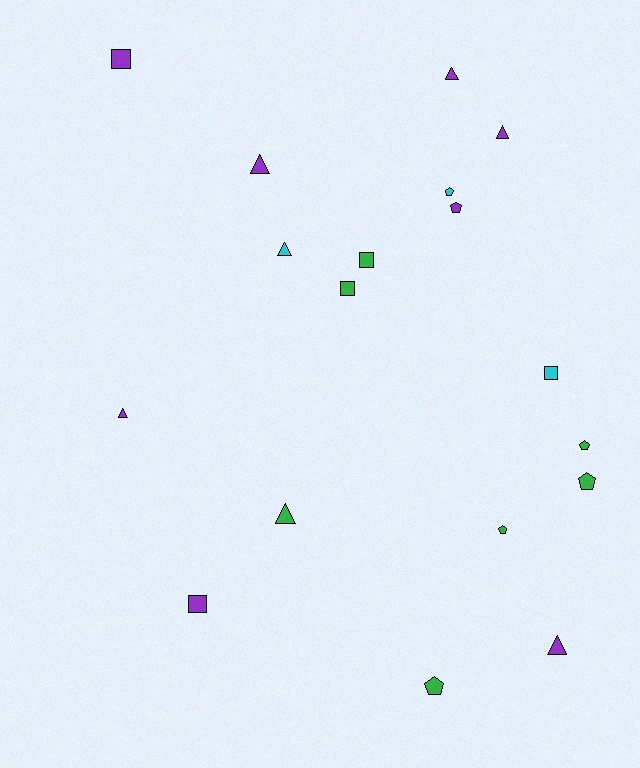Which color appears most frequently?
Purple, with 8 objects.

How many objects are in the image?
There are 18 objects.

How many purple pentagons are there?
There is 1 purple pentagon.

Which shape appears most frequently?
Triangle, with 7 objects.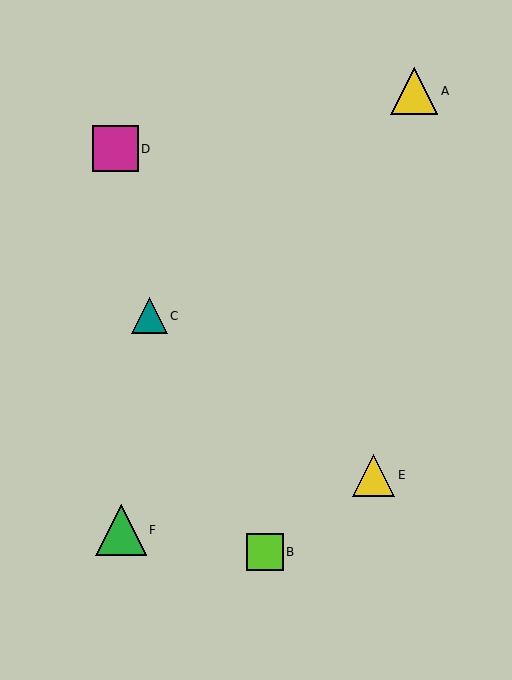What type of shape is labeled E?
Shape E is a yellow triangle.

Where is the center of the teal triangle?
The center of the teal triangle is at (149, 316).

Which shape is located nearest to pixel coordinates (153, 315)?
The teal triangle (labeled C) at (149, 316) is nearest to that location.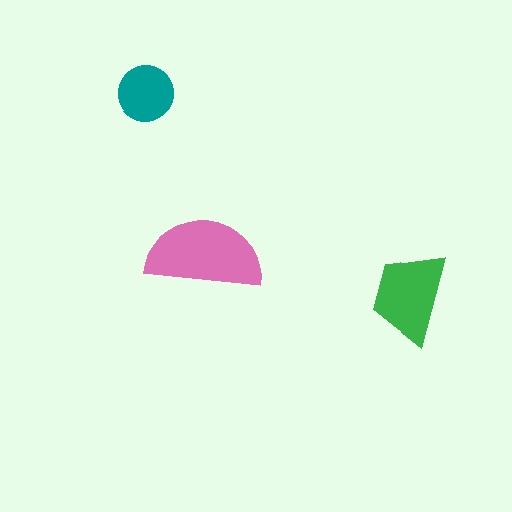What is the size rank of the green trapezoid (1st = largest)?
2nd.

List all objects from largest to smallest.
The pink semicircle, the green trapezoid, the teal circle.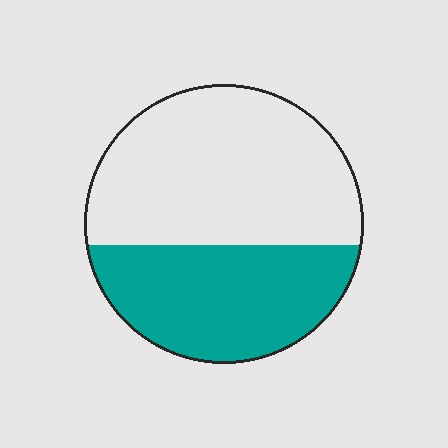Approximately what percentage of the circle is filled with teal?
Approximately 40%.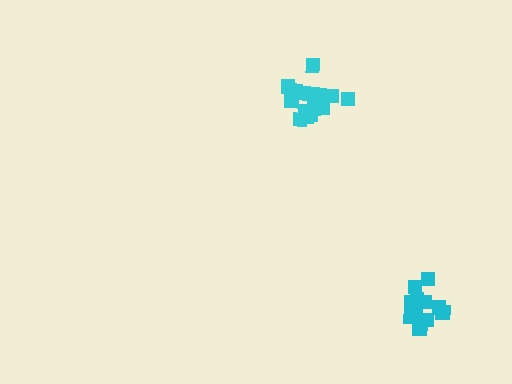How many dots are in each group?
Group 1: 14 dots, Group 2: 19 dots (33 total).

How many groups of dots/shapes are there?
There are 2 groups.